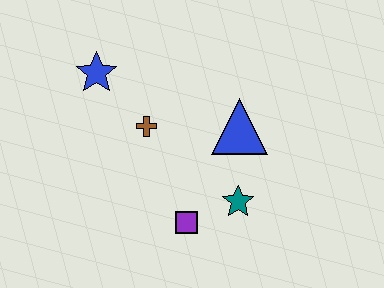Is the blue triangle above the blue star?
No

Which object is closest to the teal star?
The purple square is closest to the teal star.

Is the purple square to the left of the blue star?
No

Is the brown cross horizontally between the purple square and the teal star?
No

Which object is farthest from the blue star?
The teal star is farthest from the blue star.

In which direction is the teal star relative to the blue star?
The teal star is to the right of the blue star.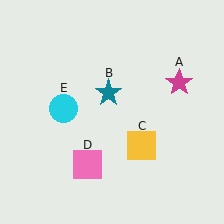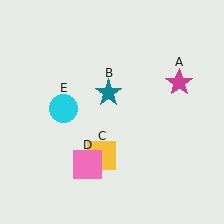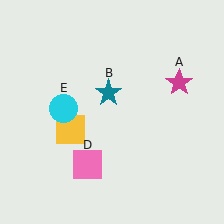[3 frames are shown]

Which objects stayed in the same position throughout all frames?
Magenta star (object A) and teal star (object B) and pink square (object D) and cyan circle (object E) remained stationary.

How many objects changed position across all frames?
1 object changed position: yellow square (object C).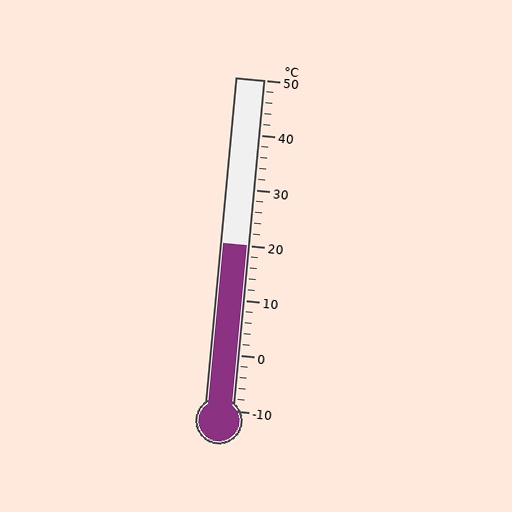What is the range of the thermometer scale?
The thermometer scale ranges from -10°C to 50°C.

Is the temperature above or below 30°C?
The temperature is below 30°C.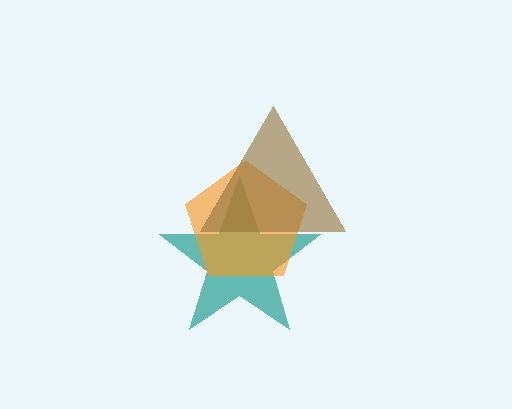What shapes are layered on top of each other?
The layered shapes are: a teal star, an orange pentagon, a brown triangle.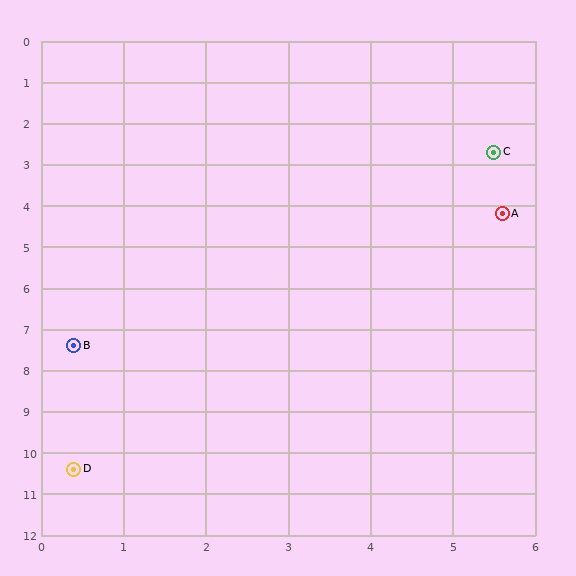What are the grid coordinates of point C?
Point C is at approximately (5.5, 2.7).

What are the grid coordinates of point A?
Point A is at approximately (5.6, 4.2).